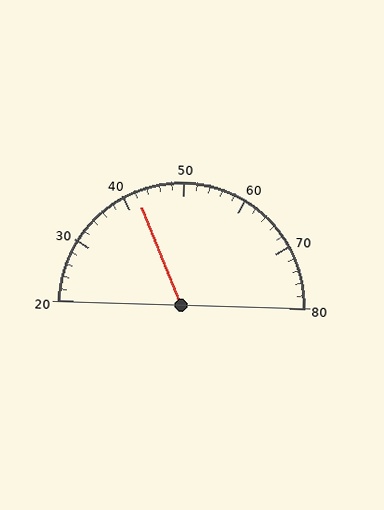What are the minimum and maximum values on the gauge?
The gauge ranges from 20 to 80.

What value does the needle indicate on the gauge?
The needle indicates approximately 42.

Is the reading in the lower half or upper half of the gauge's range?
The reading is in the lower half of the range (20 to 80).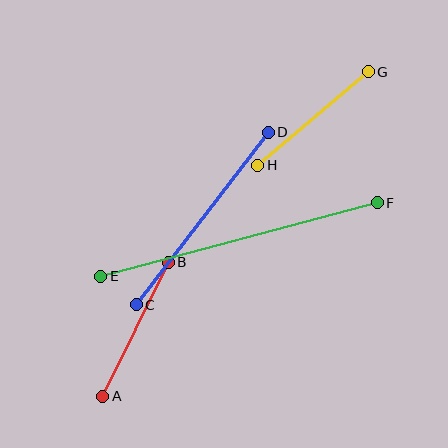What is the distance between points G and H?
The distance is approximately 145 pixels.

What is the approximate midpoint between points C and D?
The midpoint is at approximately (202, 218) pixels.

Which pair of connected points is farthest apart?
Points E and F are farthest apart.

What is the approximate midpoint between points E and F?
The midpoint is at approximately (239, 240) pixels.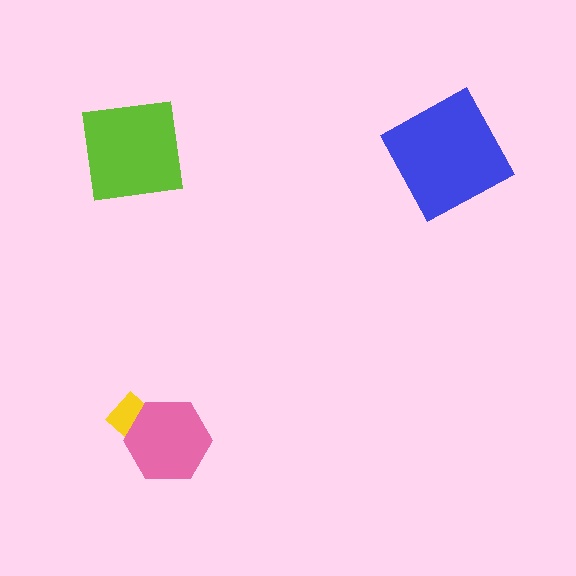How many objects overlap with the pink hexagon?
1 object overlaps with the pink hexagon.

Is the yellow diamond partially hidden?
Yes, it is partially covered by another shape.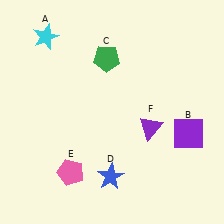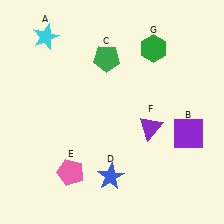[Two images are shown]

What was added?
A green hexagon (G) was added in Image 2.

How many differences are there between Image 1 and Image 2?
There is 1 difference between the two images.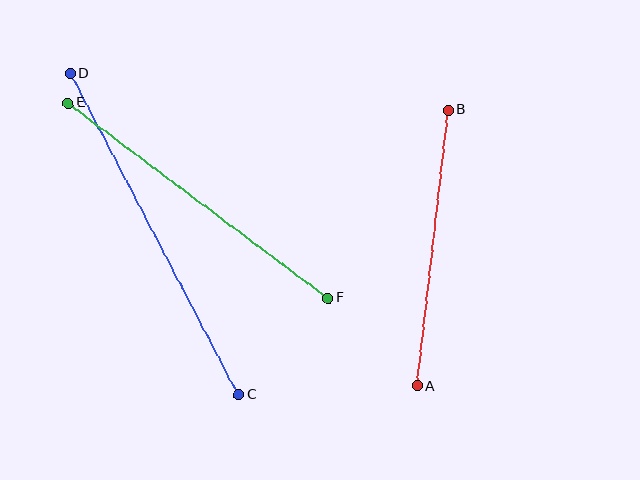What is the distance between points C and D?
The distance is approximately 363 pixels.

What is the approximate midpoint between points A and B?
The midpoint is at approximately (433, 248) pixels.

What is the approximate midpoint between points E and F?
The midpoint is at approximately (198, 201) pixels.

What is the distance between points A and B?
The distance is approximately 277 pixels.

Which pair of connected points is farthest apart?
Points C and D are farthest apart.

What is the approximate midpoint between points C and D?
The midpoint is at approximately (155, 234) pixels.